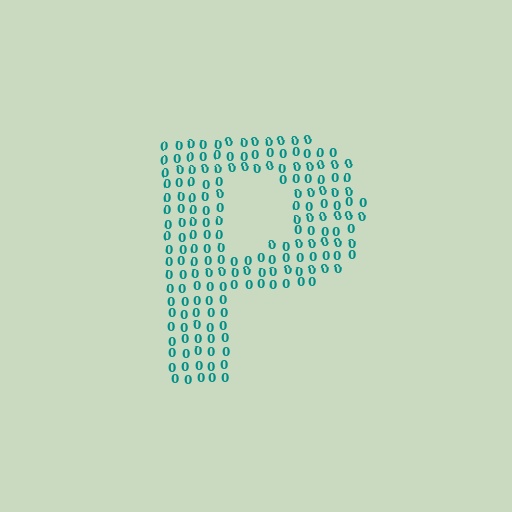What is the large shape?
The large shape is the letter P.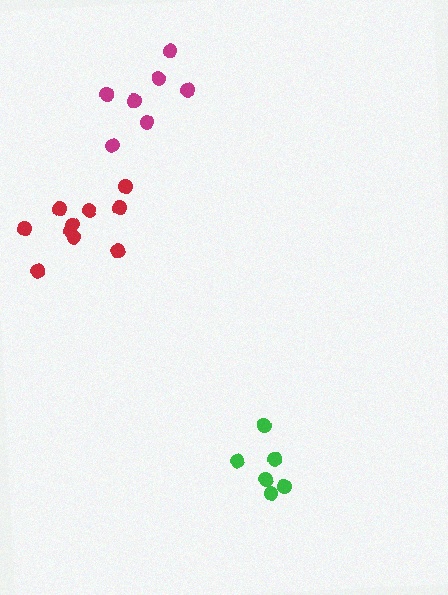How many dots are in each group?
Group 1: 7 dots, Group 2: 6 dots, Group 3: 10 dots (23 total).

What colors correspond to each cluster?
The clusters are colored: magenta, green, red.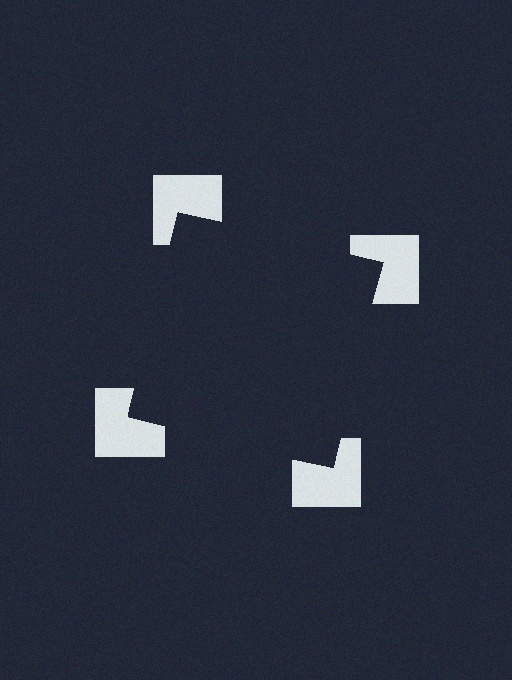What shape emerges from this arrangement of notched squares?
An illusory square — its edges are inferred from the aligned wedge cuts in the notched squares, not physically drawn.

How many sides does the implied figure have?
4 sides.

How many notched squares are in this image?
There are 4 — one at each vertex of the illusory square.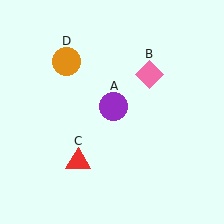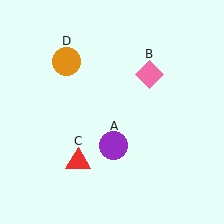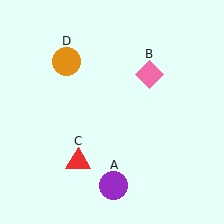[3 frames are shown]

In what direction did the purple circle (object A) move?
The purple circle (object A) moved down.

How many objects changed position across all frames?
1 object changed position: purple circle (object A).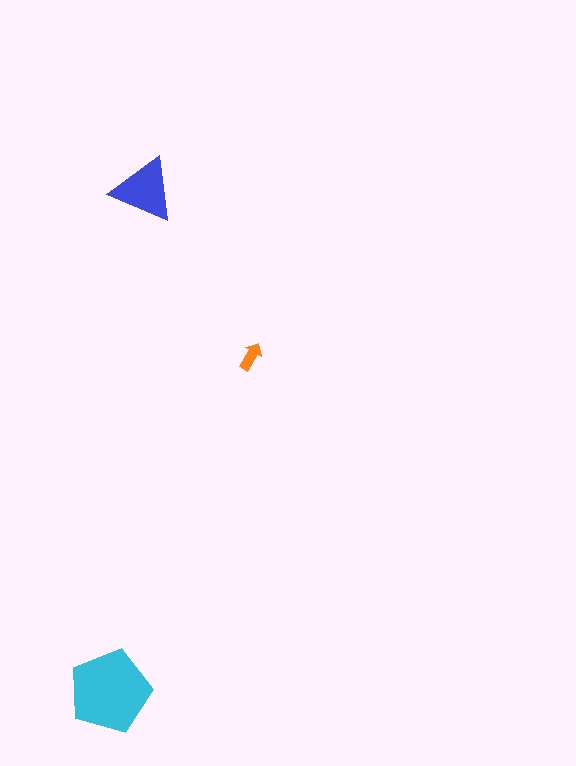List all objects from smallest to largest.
The orange arrow, the blue triangle, the cyan pentagon.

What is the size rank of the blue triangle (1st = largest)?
2nd.